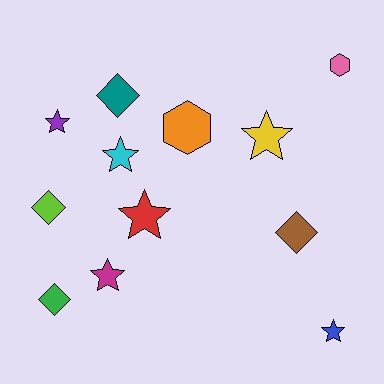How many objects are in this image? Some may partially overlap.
There are 12 objects.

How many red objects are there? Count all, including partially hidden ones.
There is 1 red object.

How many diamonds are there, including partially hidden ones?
There are 4 diamonds.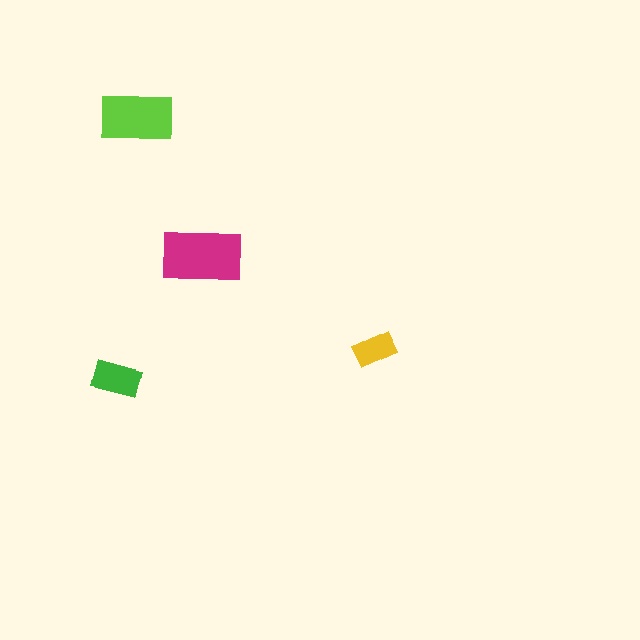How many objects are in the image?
There are 4 objects in the image.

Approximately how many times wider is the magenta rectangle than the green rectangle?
About 1.5 times wider.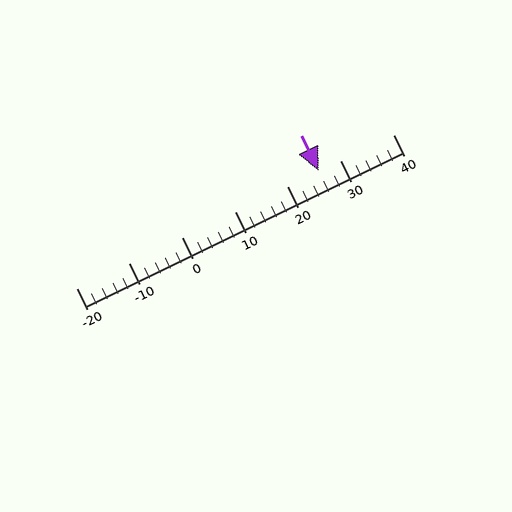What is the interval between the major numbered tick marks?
The major tick marks are spaced 10 units apart.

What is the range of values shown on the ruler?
The ruler shows values from -20 to 40.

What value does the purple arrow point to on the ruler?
The purple arrow points to approximately 26.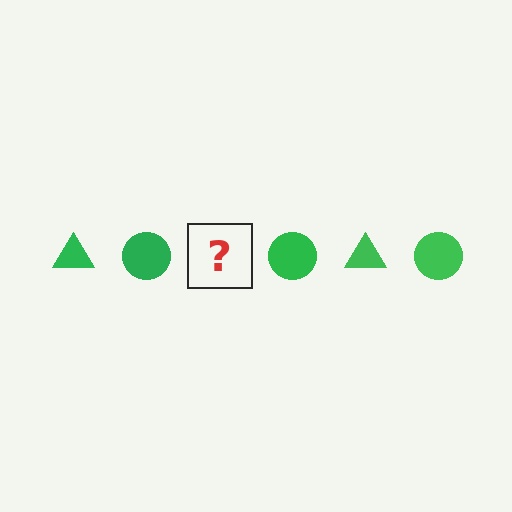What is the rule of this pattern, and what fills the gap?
The rule is that the pattern cycles through triangle, circle shapes in green. The gap should be filled with a green triangle.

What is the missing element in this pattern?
The missing element is a green triangle.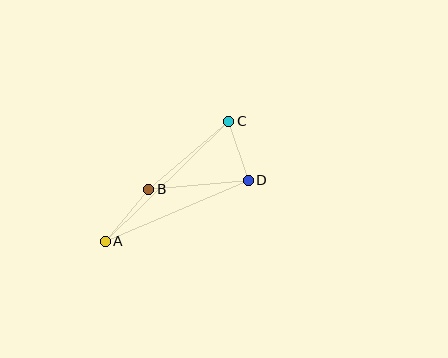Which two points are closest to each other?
Points C and D are closest to each other.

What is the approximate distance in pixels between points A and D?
The distance between A and D is approximately 155 pixels.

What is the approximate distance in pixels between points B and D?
The distance between B and D is approximately 100 pixels.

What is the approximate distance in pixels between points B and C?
The distance between B and C is approximately 105 pixels.